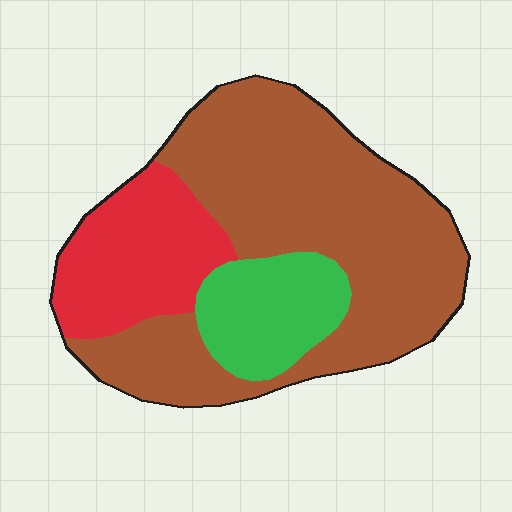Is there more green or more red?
Red.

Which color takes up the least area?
Green, at roughly 15%.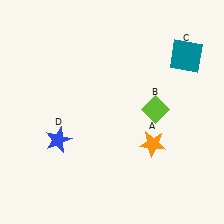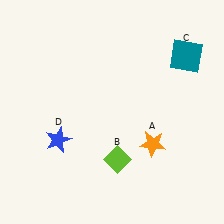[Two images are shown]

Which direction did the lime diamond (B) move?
The lime diamond (B) moved down.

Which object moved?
The lime diamond (B) moved down.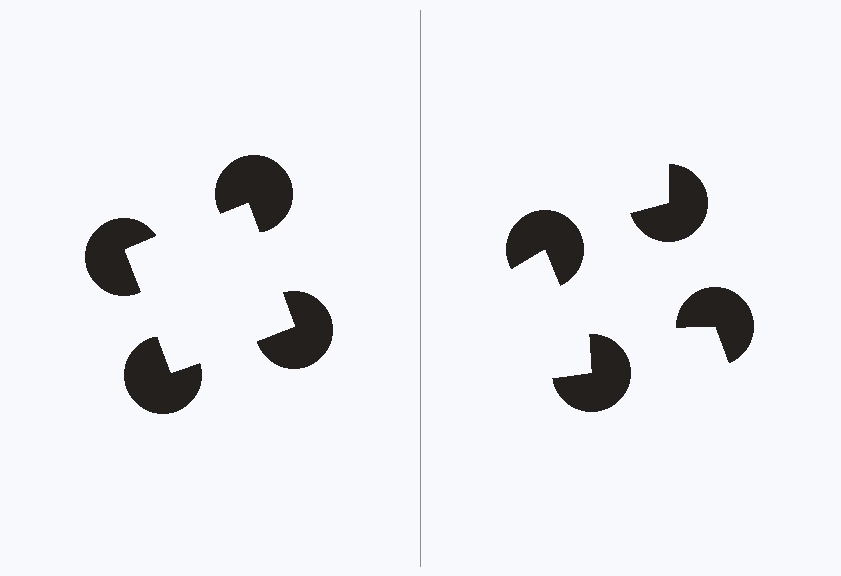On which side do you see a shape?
An illusory square appears on the left side. On the right side the wedge cuts are rotated, so no coherent shape forms.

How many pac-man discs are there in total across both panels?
8 — 4 on each side.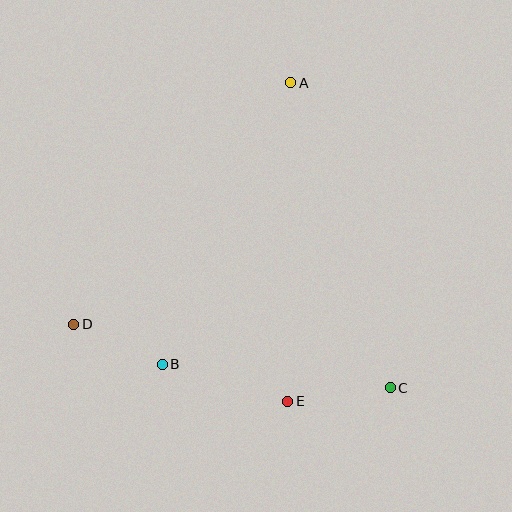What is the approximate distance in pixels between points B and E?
The distance between B and E is approximately 130 pixels.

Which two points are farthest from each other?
Points A and D are farthest from each other.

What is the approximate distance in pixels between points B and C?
The distance between B and C is approximately 229 pixels.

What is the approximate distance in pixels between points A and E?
The distance between A and E is approximately 318 pixels.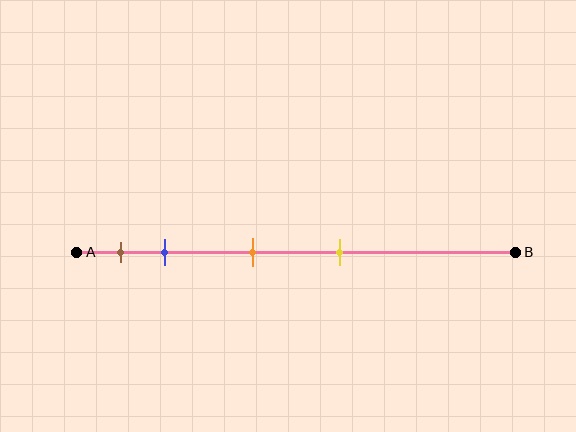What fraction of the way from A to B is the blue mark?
The blue mark is approximately 20% (0.2) of the way from A to B.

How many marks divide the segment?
There are 4 marks dividing the segment.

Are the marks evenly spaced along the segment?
No, the marks are not evenly spaced.